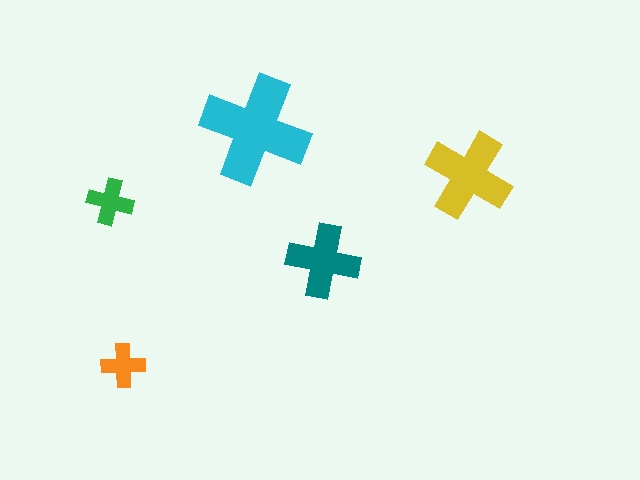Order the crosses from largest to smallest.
the cyan one, the yellow one, the teal one, the green one, the orange one.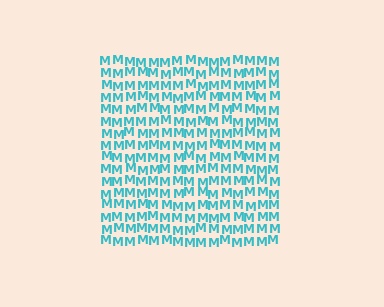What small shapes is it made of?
It is made of small letter M's.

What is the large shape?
The large shape is a square.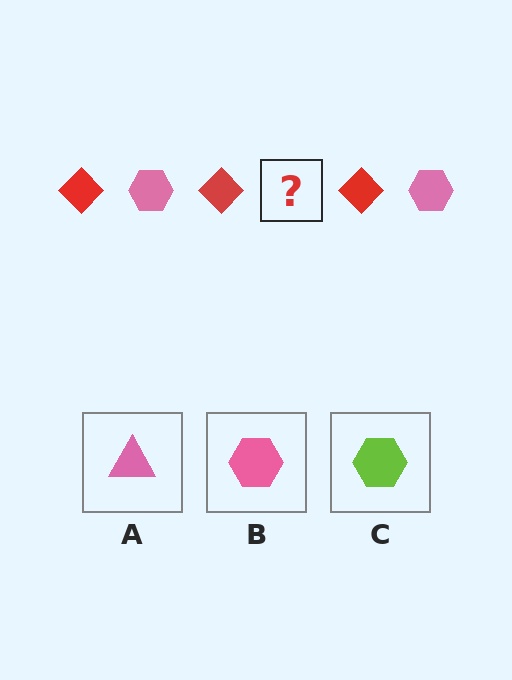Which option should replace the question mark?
Option B.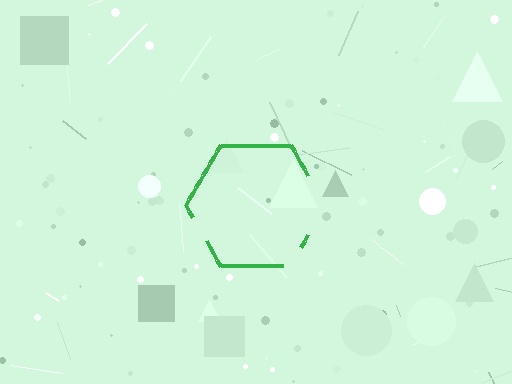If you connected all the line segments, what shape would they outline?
They would outline a hexagon.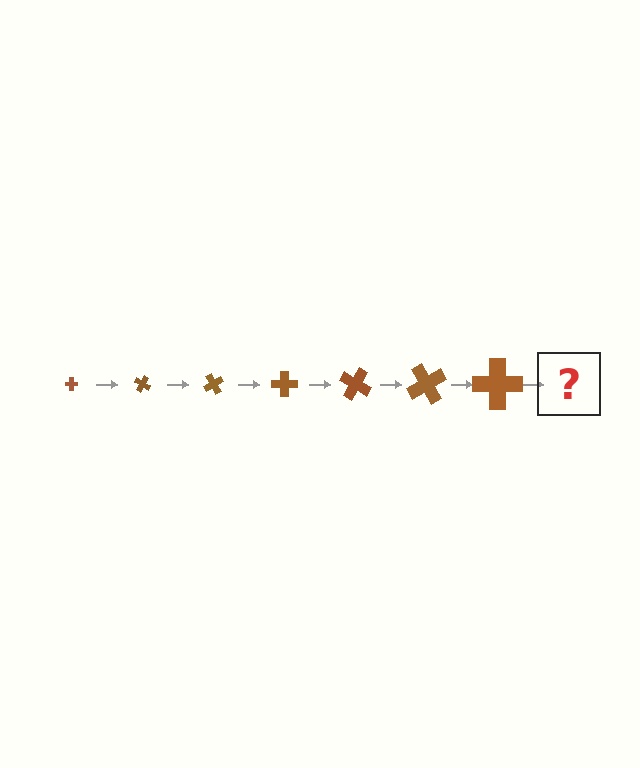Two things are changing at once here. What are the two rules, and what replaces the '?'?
The two rules are that the cross grows larger each step and it rotates 30 degrees each step. The '?' should be a cross, larger than the previous one and rotated 210 degrees from the start.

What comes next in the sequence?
The next element should be a cross, larger than the previous one and rotated 210 degrees from the start.